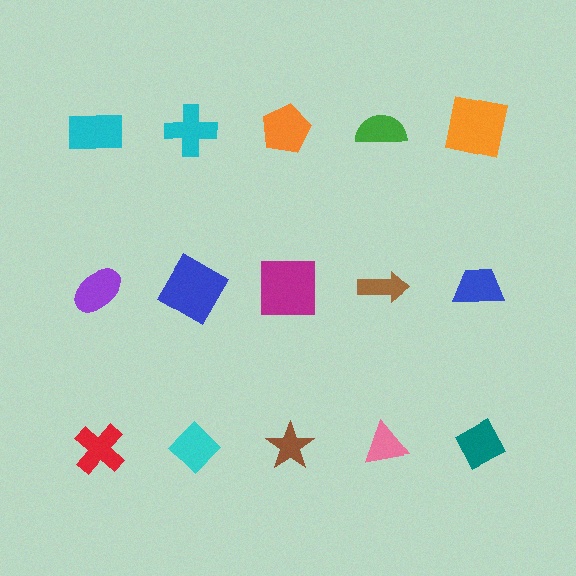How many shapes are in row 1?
5 shapes.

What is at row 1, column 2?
A cyan cross.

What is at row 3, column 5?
A teal diamond.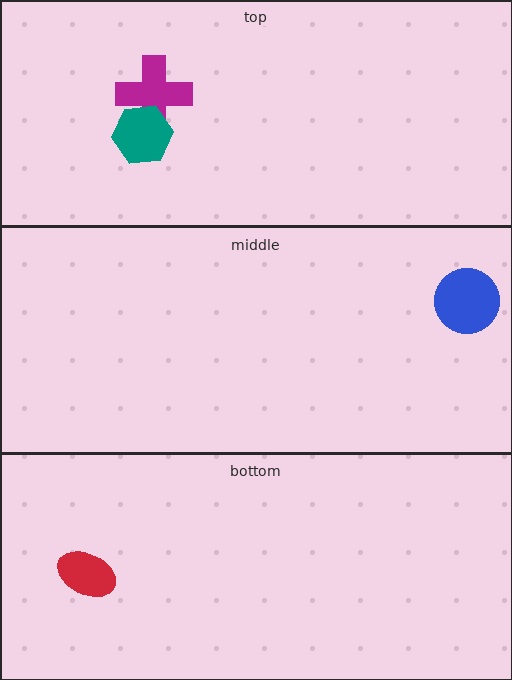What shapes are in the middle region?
The blue circle.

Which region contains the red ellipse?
The bottom region.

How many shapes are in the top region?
2.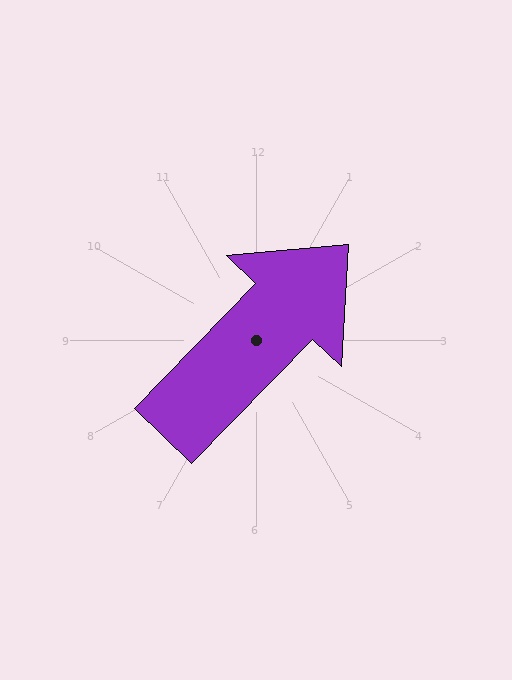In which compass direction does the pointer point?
Northeast.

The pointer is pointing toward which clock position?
Roughly 1 o'clock.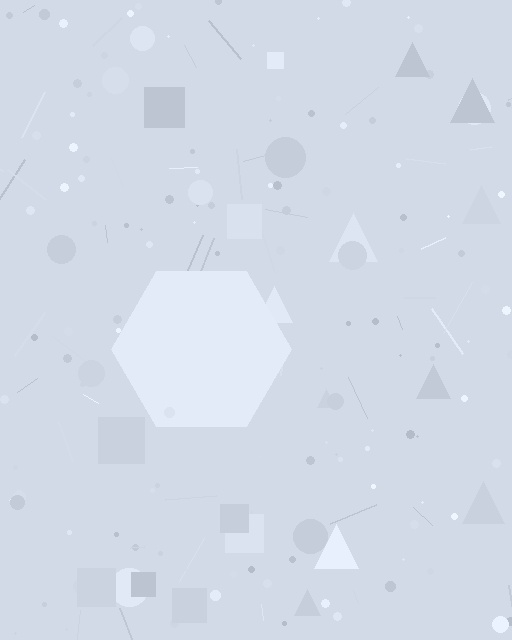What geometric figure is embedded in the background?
A hexagon is embedded in the background.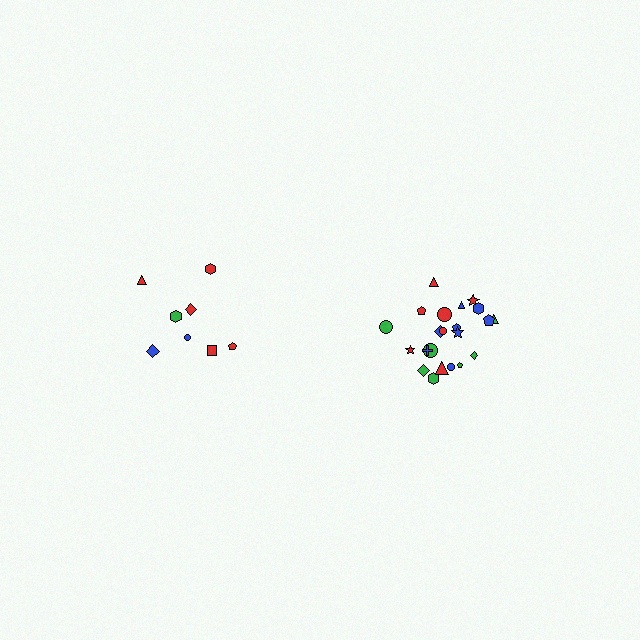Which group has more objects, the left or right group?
The right group.